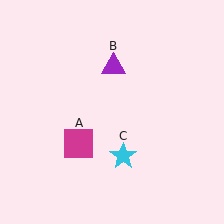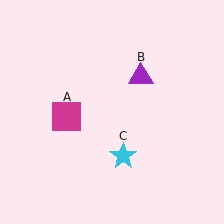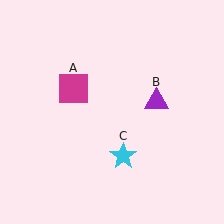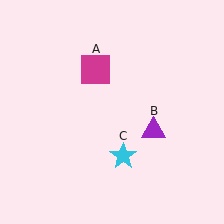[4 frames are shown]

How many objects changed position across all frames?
2 objects changed position: magenta square (object A), purple triangle (object B).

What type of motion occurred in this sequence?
The magenta square (object A), purple triangle (object B) rotated clockwise around the center of the scene.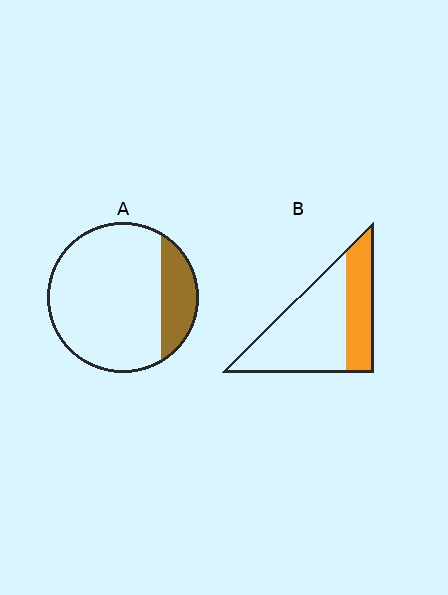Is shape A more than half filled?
No.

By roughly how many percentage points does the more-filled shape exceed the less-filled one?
By roughly 15 percentage points (B over A).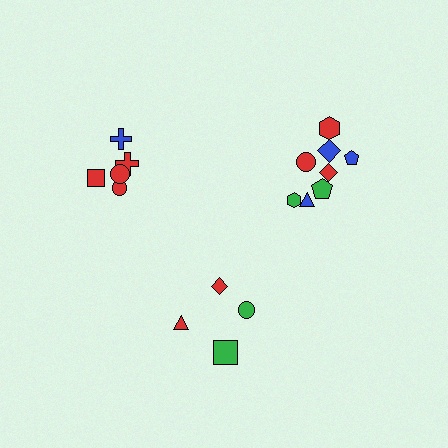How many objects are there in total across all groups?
There are 17 objects.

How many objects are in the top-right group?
There are 8 objects.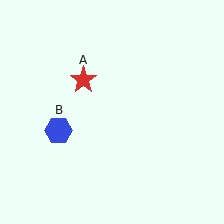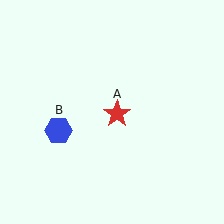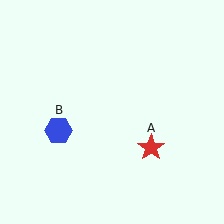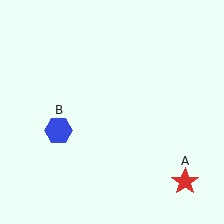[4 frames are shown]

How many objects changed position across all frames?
1 object changed position: red star (object A).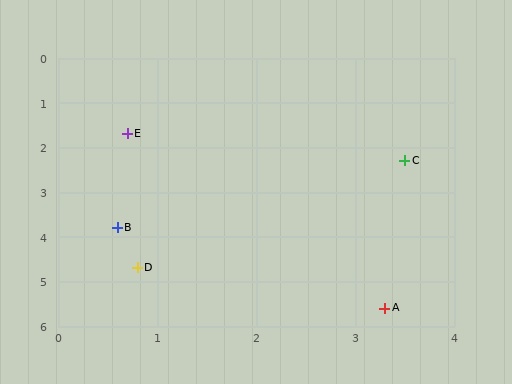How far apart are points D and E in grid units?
Points D and E are about 3.0 grid units apart.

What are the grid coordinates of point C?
Point C is at approximately (3.5, 2.3).